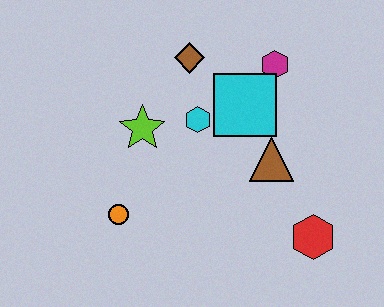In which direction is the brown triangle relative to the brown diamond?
The brown triangle is below the brown diamond.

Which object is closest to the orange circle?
The lime star is closest to the orange circle.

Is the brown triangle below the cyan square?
Yes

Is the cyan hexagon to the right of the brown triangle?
No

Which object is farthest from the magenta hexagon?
The orange circle is farthest from the magenta hexagon.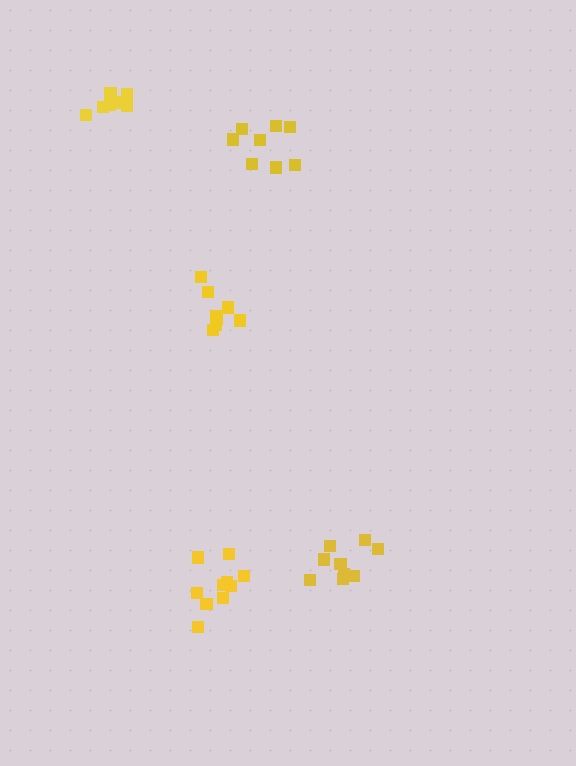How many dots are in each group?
Group 1: 8 dots, Group 2: 8 dots, Group 3: 8 dots, Group 4: 10 dots, Group 5: 9 dots (43 total).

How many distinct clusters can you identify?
There are 5 distinct clusters.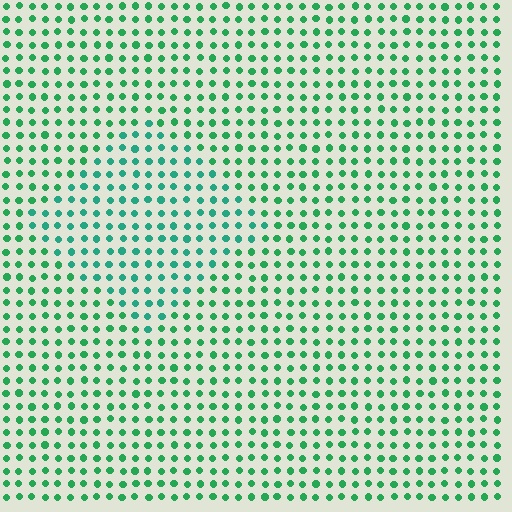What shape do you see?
I see a diamond.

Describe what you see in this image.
The image is filled with small green elements in a uniform arrangement. A diamond-shaped region is visible where the elements are tinted to a slightly different hue, forming a subtle color boundary.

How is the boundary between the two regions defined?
The boundary is defined purely by a slight shift in hue (about 23 degrees). Spacing, size, and orientation are identical on both sides.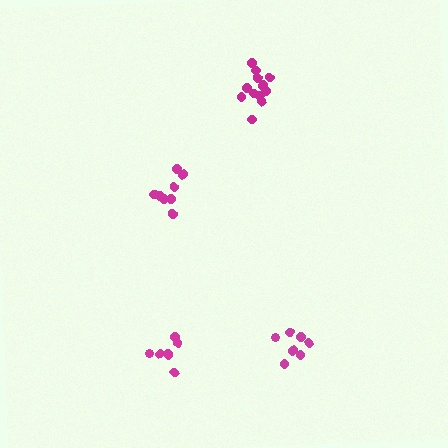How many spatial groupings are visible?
There are 4 spatial groupings.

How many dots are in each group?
Group 1: 9 dots, Group 2: 12 dots, Group 3: 7 dots, Group 4: 7 dots (35 total).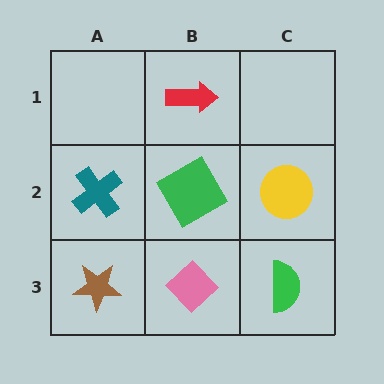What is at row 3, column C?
A green semicircle.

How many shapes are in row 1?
1 shape.